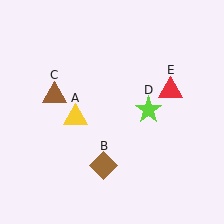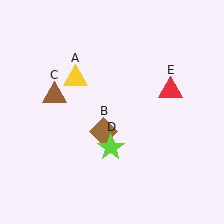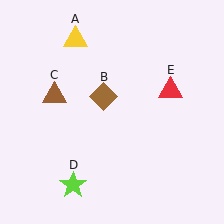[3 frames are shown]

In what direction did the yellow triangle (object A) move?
The yellow triangle (object A) moved up.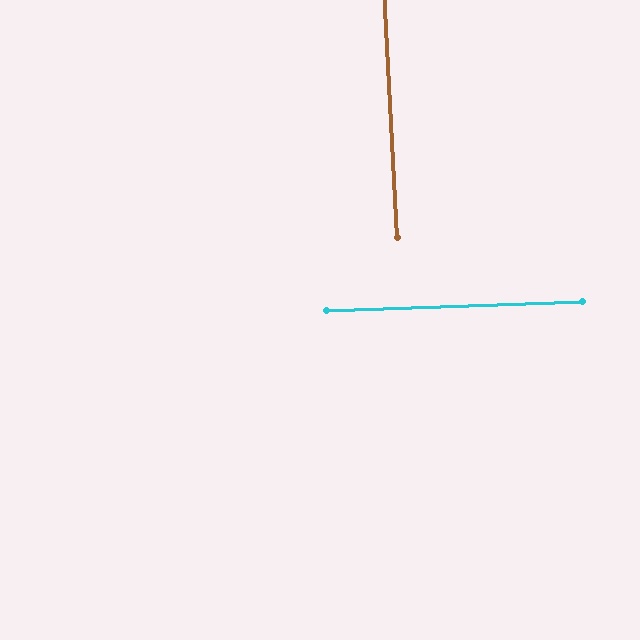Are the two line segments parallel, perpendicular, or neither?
Perpendicular — they meet at approximately 89°.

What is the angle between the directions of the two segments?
Approximately 89 degrees.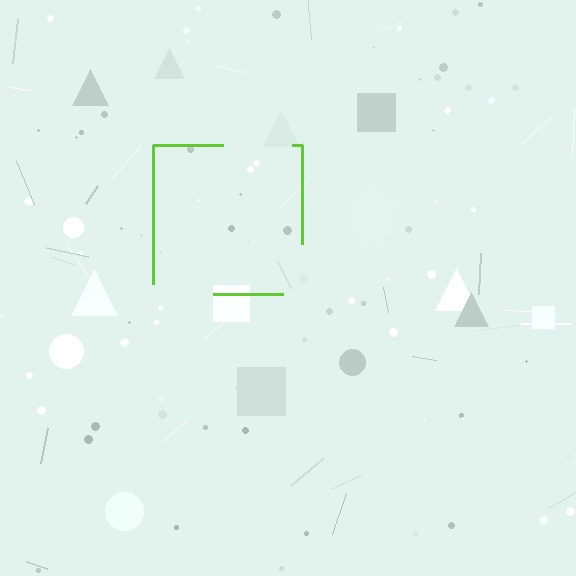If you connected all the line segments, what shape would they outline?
They would outline a square.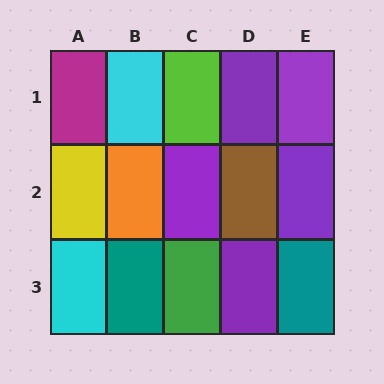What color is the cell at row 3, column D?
Purple.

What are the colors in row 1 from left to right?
Magenta, cyan, lime, purple, purple.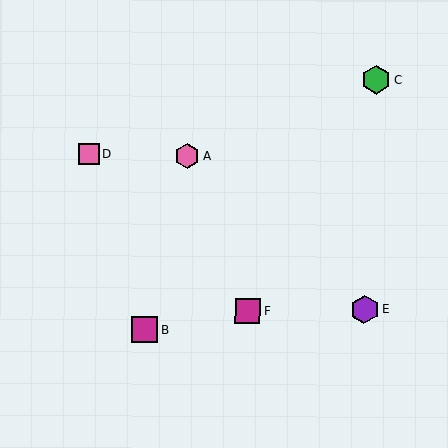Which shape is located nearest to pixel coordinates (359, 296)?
The purple hexagon (labeled E) at (364, 309) is nearest to that location.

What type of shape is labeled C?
Shape C is a green hexagon.